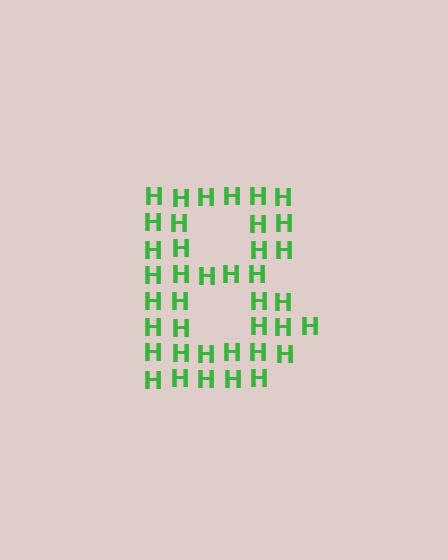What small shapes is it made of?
It is made of small letter H's.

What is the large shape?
The large shape is the letter B.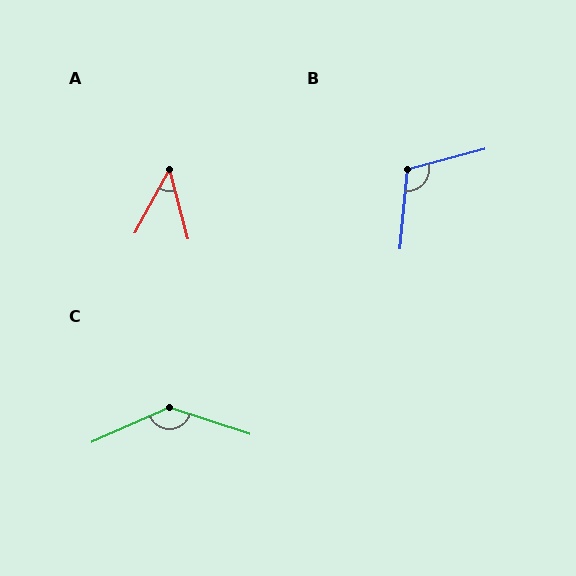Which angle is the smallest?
A, at approximately 44 degrees.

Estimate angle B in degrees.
Approximately 110 degrees.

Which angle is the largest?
C, at approximately 138 degrees.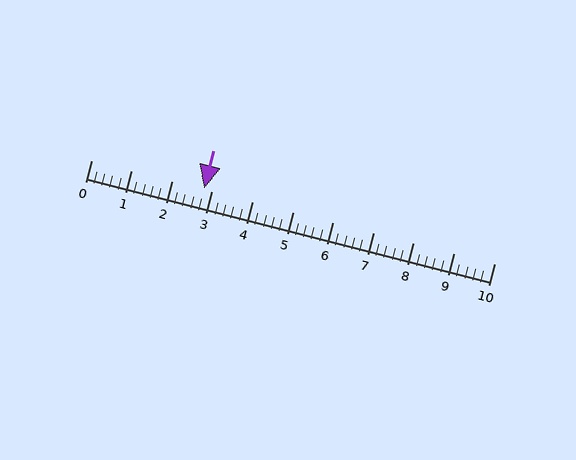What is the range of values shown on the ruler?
The ruler shows values from 0 to 10.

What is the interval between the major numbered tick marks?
The major tick marks are spaced 1 units apart.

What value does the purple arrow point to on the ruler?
The purple arrow points to approximately 2.8.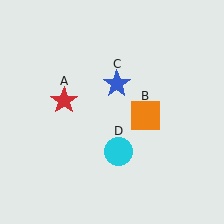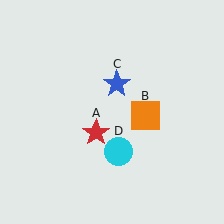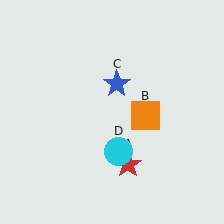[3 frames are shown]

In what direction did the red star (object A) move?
The red star (object A) moved down and to the right.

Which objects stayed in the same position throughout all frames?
Orange square (object B) and blue star (object C) and cyan circle (object D) remained stationary.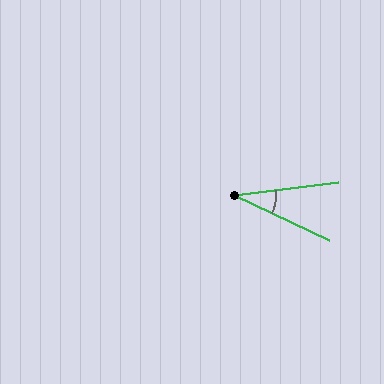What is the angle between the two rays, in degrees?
Approximately 33 degrees.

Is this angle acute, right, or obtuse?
It is acute.